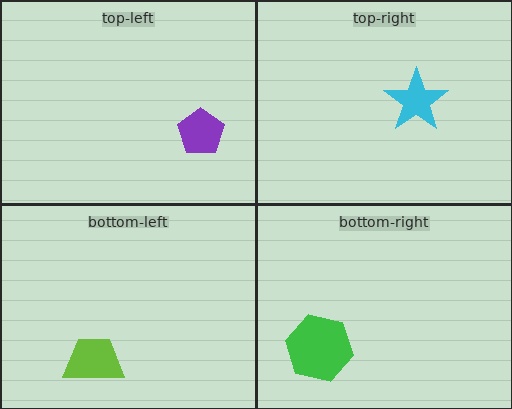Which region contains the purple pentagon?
The top-left region.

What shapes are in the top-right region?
The cyan star.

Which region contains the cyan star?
The top-right region.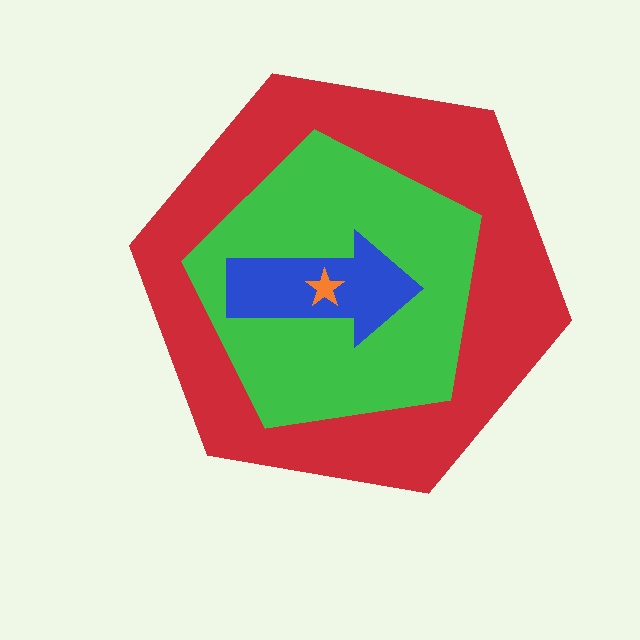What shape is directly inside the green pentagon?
The blue arrow.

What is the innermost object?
The orange star.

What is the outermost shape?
The red hexagon.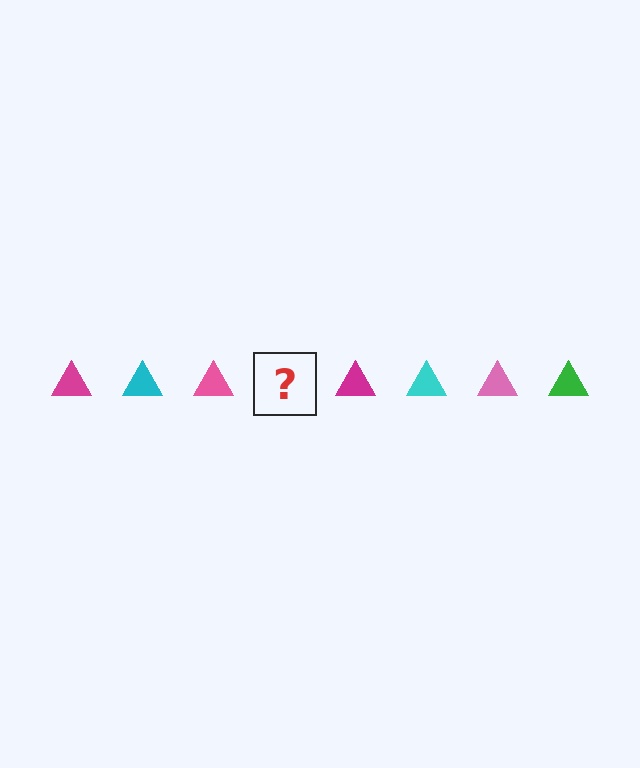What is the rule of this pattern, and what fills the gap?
The rule is that the pattern cycles through magenta, cyan, pink, green triangles. The gap should be filled with a green triangle.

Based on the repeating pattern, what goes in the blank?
The blank should be a green triangle.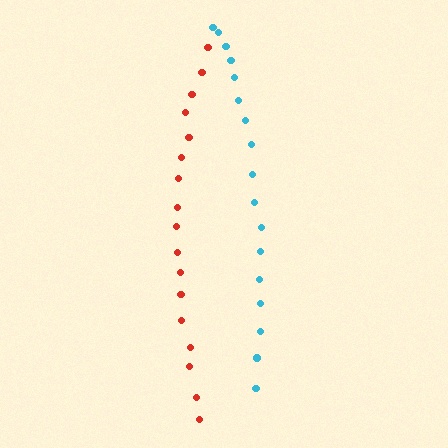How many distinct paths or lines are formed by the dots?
There are 2 distinct paths.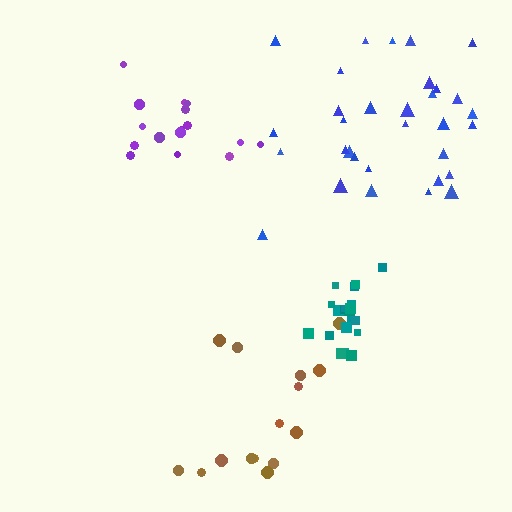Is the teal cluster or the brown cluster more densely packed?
Teal.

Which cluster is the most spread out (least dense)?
Purple.